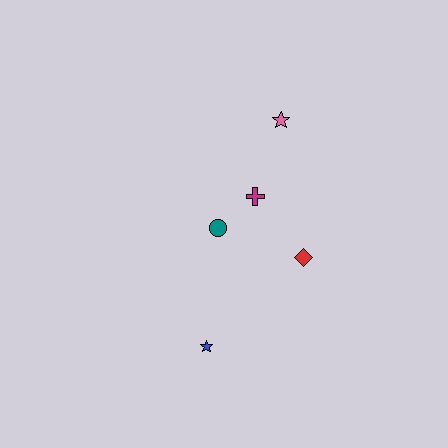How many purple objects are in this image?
There are no purple objects.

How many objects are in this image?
There are 5 objects.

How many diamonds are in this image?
There is 1 diamond.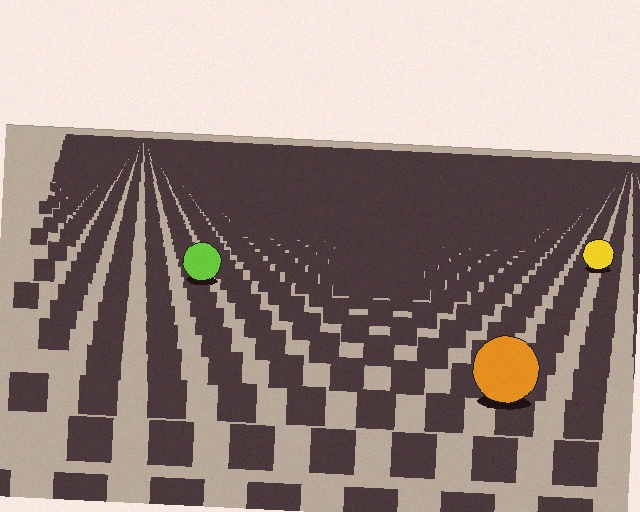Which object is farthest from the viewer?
The yellow circle is farthest from the viewer. It appears smaller and the ground texture around it is denser.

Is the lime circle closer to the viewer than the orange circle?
No. The orange circle is closer — you can tell from the texture gradient: the ground texture is coarser near it.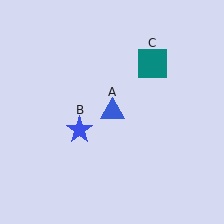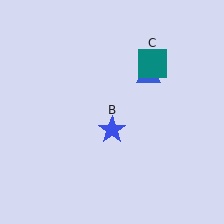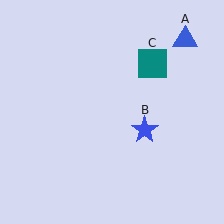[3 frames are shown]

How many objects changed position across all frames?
2 objects changed position: blue triangle (object A), blue star (object B).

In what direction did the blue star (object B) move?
The blue star (object B) moved right.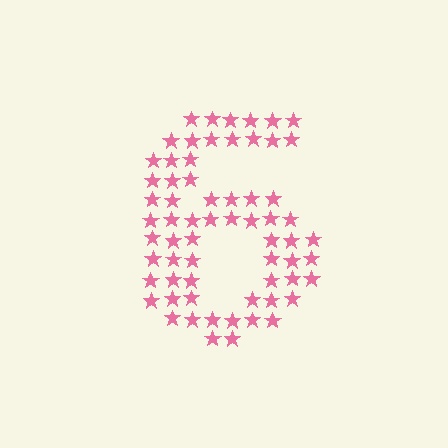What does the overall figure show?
The overall figure shows the digit 6.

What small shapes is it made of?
It is made of small stars.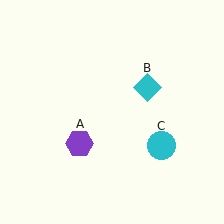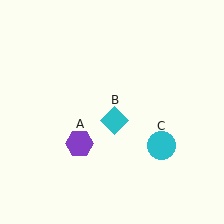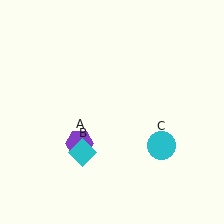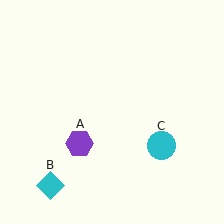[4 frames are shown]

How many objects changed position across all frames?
1 object changed position: cyan diamond (object B).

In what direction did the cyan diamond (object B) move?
The cyan diamond (object B) moved down and to the left.